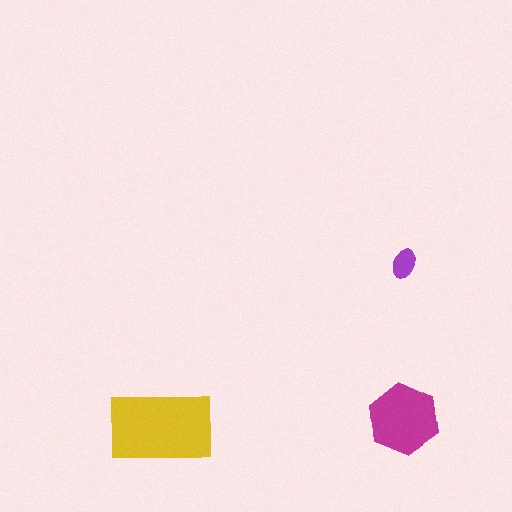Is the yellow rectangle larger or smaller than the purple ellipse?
Larger.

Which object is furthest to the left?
The yellow rectangle is leftmost.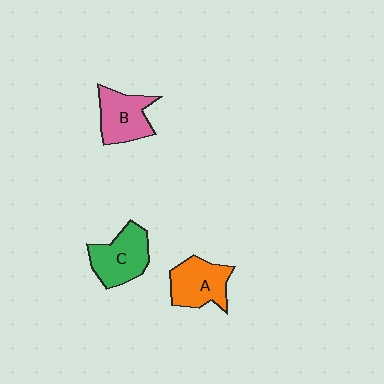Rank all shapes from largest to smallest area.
From largest to smallest: C (green), A (orange), B (pink).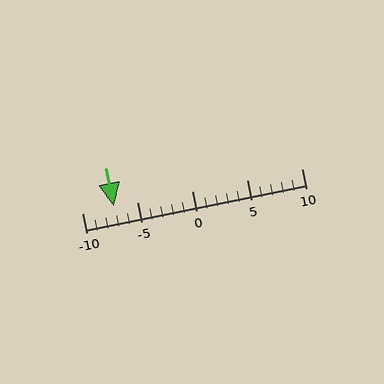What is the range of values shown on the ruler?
The ruler shows values from -10 to 10.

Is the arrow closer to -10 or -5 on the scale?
The arrow is closer to -5.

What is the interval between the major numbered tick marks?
The major tick marks are spaced 5 units apart.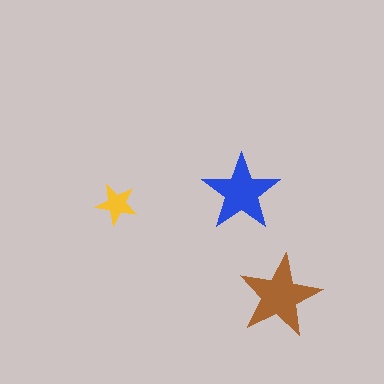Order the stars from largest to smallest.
the brown one, the blue one, the yellow one.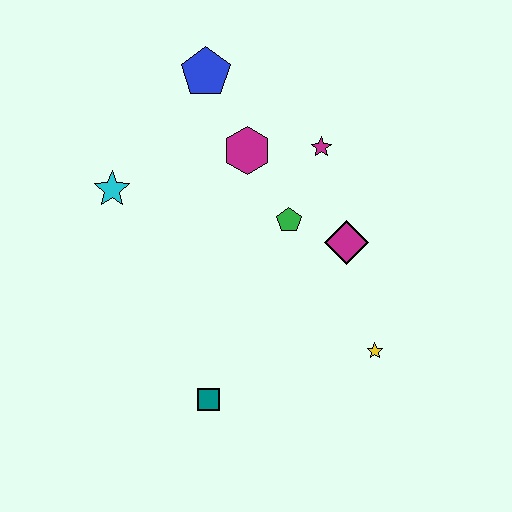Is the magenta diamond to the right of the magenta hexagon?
Yes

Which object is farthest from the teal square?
The blue pentagon is farthest from the teal square.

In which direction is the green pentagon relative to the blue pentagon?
The green pentagon is below the blue pentagon.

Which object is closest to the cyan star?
The magenta hexagon is closest to the cyan star.